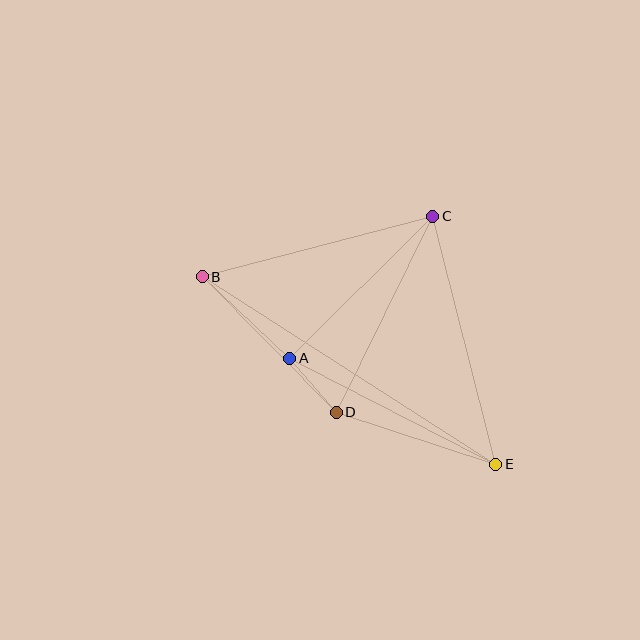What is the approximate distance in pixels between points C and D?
The distance between C and D is approximately 218 pixels.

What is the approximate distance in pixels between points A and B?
The distance between A and B is approximately 120 pixels.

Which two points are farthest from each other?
Points B and E are farthest from each other.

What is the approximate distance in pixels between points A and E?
The distance between A and E is approximately 231 pixels.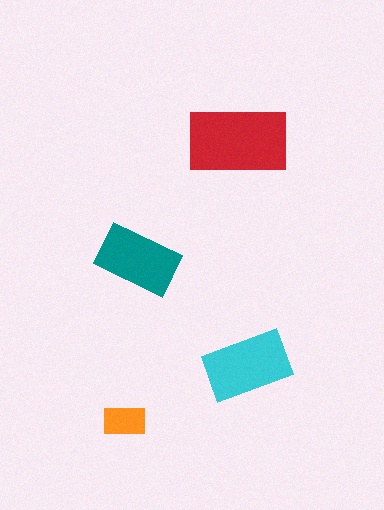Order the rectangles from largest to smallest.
the red one, the cyan one, the teal one, the orange one.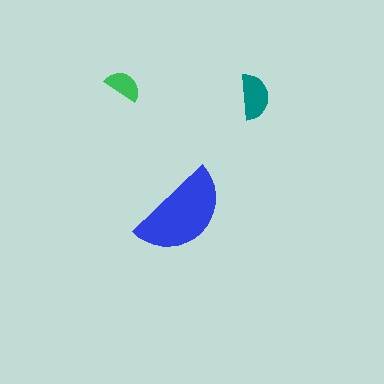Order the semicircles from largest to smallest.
the blue one, the teal one, the green one.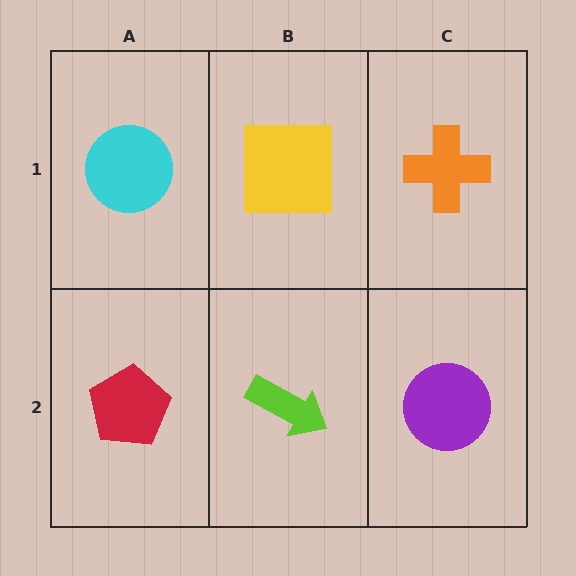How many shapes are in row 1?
3 shapes.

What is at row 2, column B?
A lime arrow.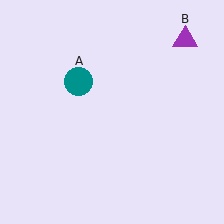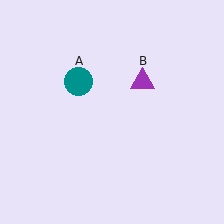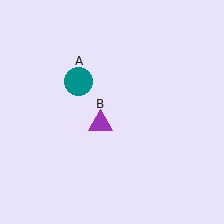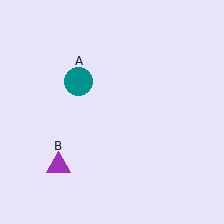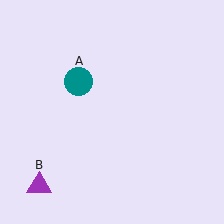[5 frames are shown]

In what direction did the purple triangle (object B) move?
The purple triangle (object B) moved down and to the left.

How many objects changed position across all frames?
1 object changed position: purple triangle (object B).